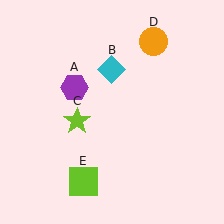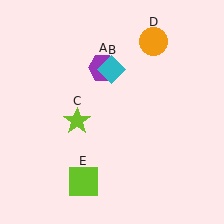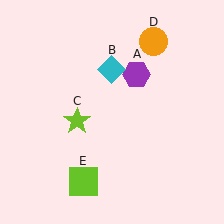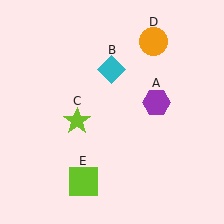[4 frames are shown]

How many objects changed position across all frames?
1 object changed position: purple hexagon (object A).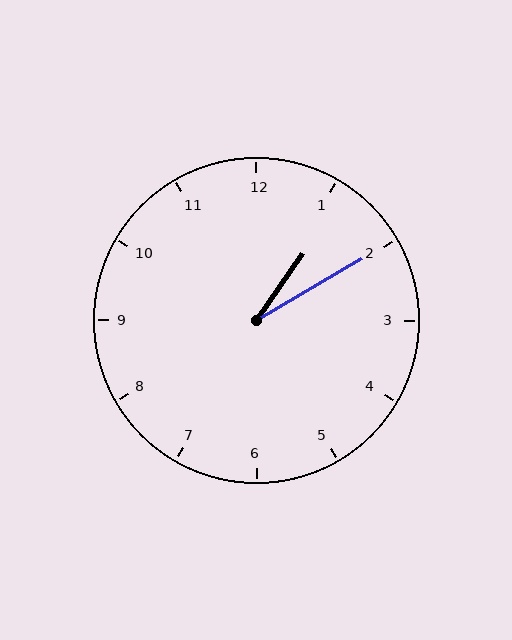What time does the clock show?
1:10.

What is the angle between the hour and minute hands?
Approximately 25 degrees.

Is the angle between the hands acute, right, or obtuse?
It is acute.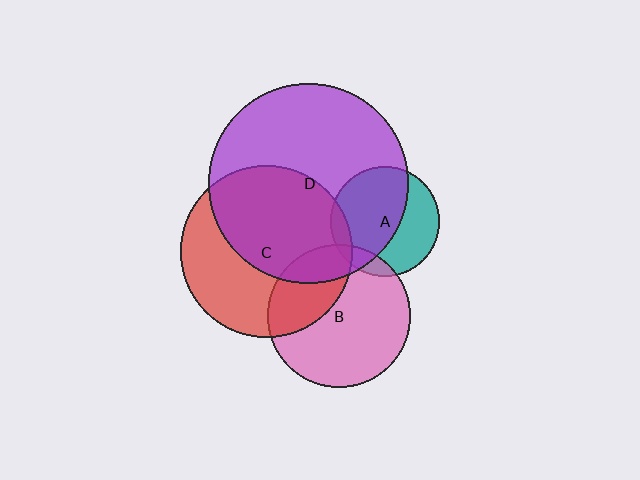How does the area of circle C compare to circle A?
Approximately 2.5 times.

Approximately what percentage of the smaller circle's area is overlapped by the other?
Approximately 10%.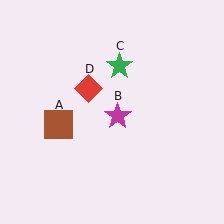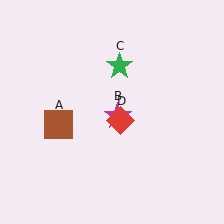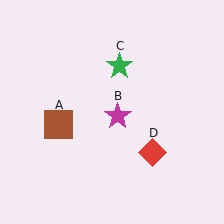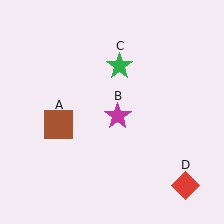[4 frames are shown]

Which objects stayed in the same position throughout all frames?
Brown square (object A) and magenta star (object B) and green star (object C) remained stationary.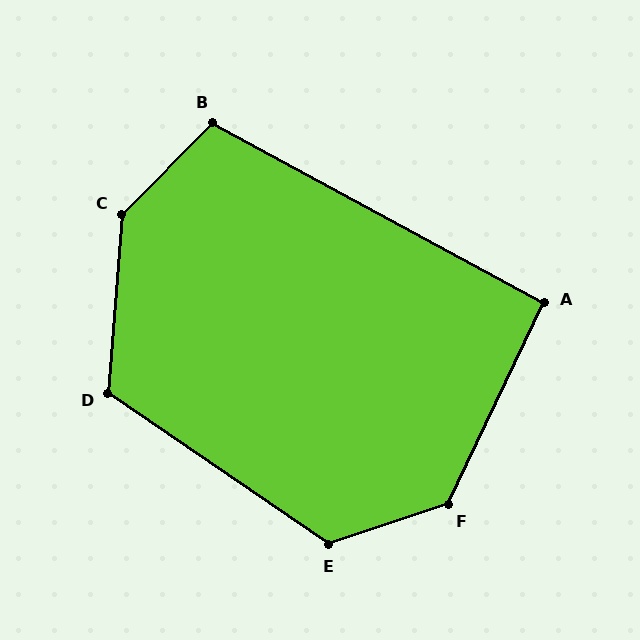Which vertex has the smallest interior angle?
A, at approximately 93 degrees.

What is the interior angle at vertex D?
Approximately 120 degrees (obtuse).